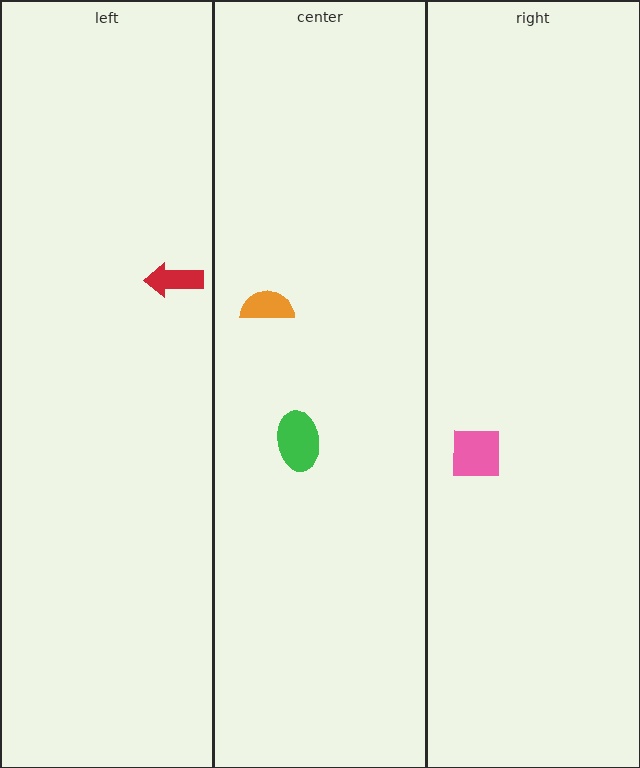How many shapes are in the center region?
2.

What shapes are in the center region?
The green ellipse, the orange semicircle.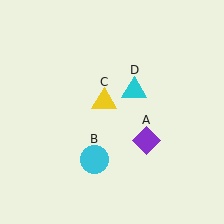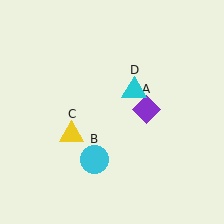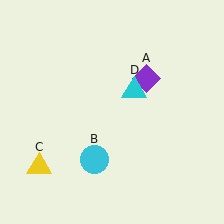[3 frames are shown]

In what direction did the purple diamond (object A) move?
The purple diamond (object A) moved up.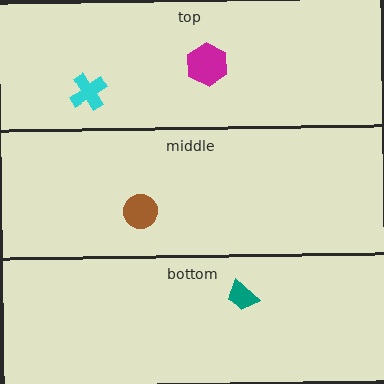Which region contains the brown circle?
The middle region.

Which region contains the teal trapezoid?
The bottom region.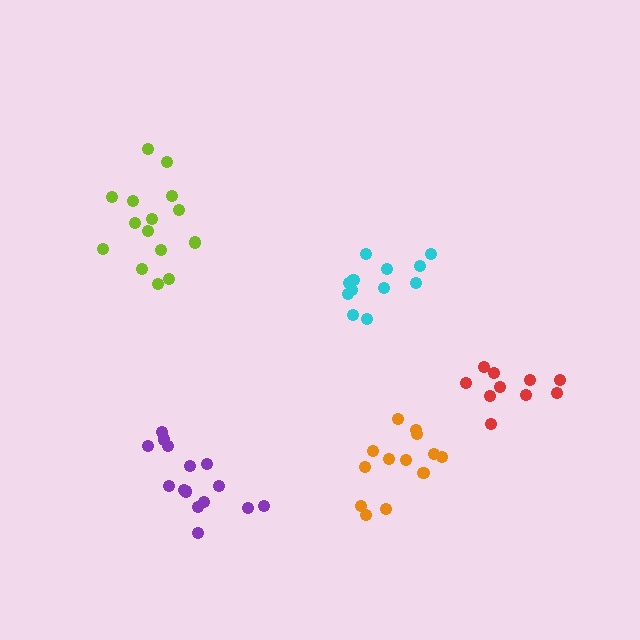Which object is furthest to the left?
The lime cluster is leftmost.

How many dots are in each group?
Group 1: 13 dots, Group 2: 10 dots, Group 3: 15 dots, Group 4: 12 dots, Group 5: 15 dots (65 total).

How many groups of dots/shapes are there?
There are 5 groups.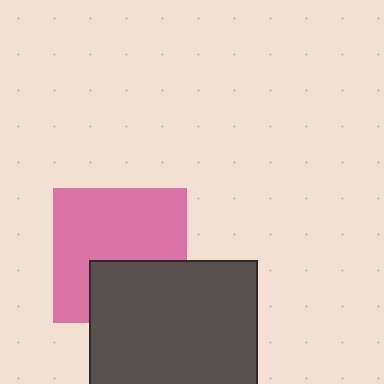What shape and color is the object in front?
The object in front is a dark gray rectangle.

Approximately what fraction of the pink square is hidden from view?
Roughly 34% of the pink square is hidden behind the dark gray rectangle.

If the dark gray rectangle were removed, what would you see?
You would see the complete pink square.